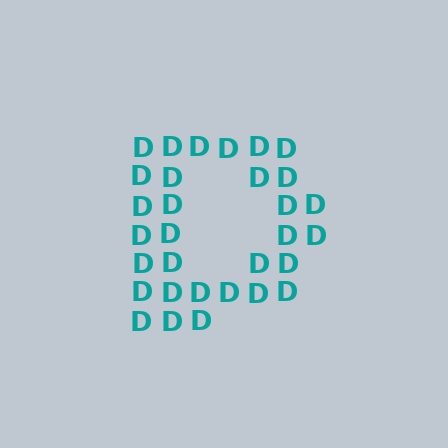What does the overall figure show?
The overall figure shows the letter D.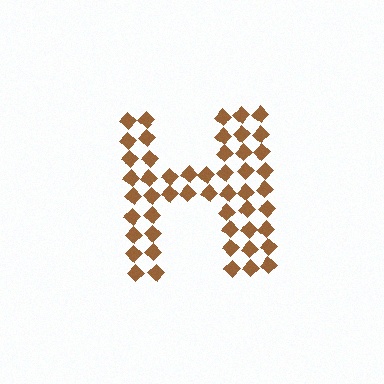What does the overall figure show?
The overall figure shows the letter H.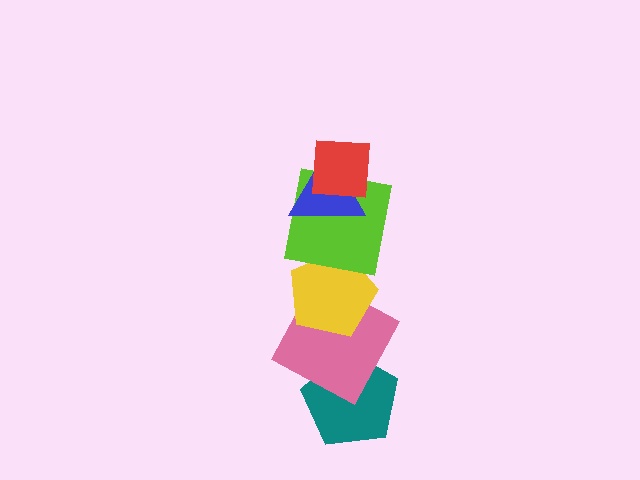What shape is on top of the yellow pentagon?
The lime square is on top of the yellow pentagon.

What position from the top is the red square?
The red square is 1st from the top.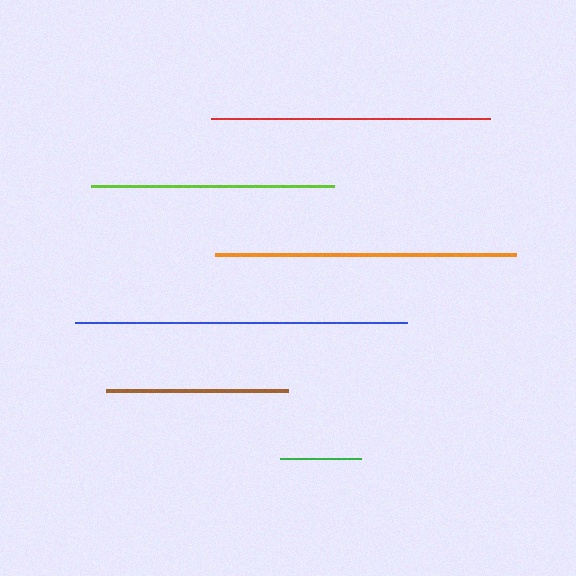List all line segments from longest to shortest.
From longest to shortest: blue, orange, red, lime, brown, green.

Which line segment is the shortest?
The green line is the shortest at approximately 81 pixels.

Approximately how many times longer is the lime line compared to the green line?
The lime line is approximately 3.0 times the length of the green line.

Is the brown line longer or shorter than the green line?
The brown line is longer than the green line.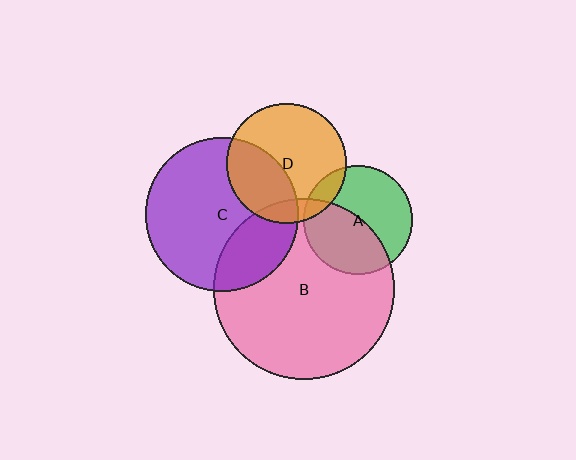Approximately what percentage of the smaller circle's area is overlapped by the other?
Approximately 10%.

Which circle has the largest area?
Circle B (pink).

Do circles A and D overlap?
Yes.